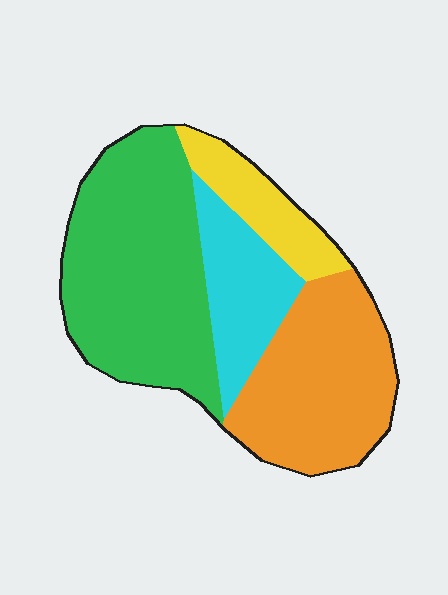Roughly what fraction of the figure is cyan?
Cyan covers roughly 15% of the figure.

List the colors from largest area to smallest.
From largest to smallest: green, orange, cyan, yellow.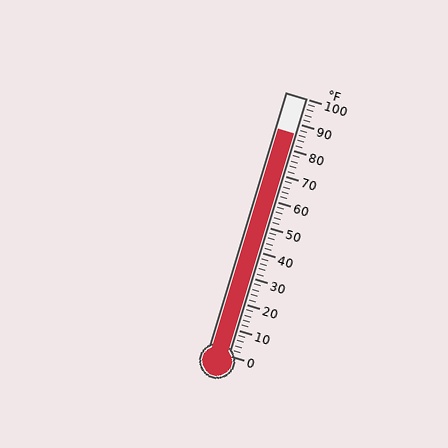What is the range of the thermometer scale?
The thermometer scale ranges from 0°F to 100°F.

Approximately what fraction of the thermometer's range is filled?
The thermometer is filled to approximately 85% of its range.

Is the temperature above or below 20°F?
The temperature is above 20°F.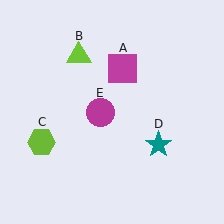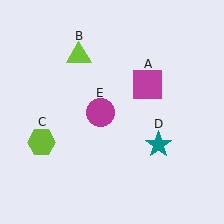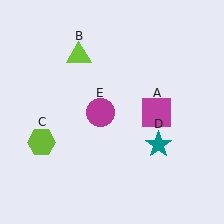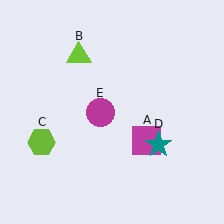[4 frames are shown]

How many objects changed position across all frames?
1 object changed position: magenta square (object A).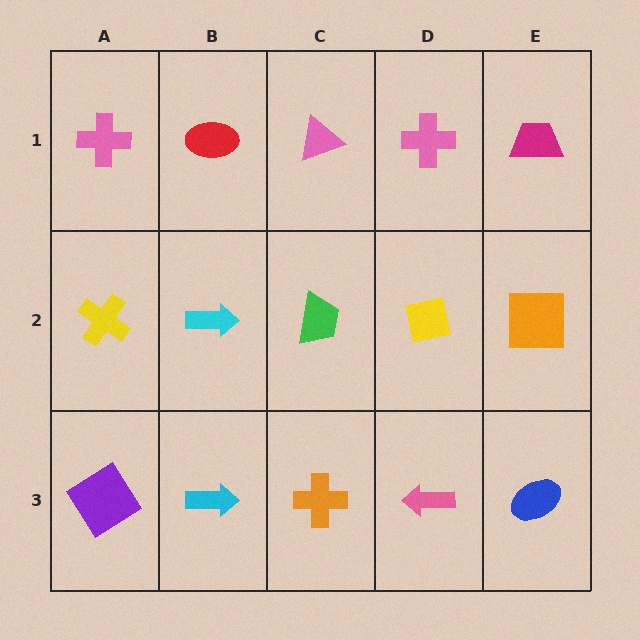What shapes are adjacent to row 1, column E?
An orange square (row 2, column E), a pink cross (row 1, column D).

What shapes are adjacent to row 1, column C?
A green trapezoid (row 2, column C), a red ellipse (row 1, column B), a pink cross (row 1, column D).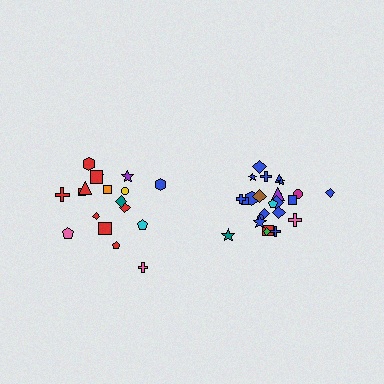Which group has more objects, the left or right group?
The right group.